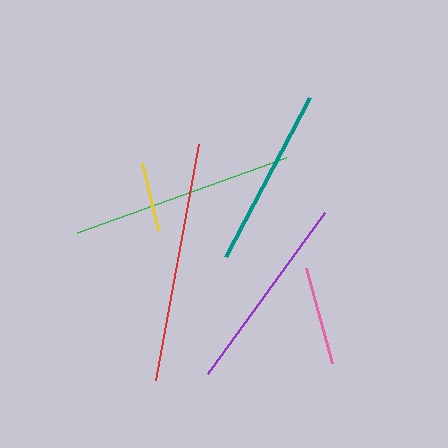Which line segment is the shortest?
The yellow line is the shortest at approximately 69 pixels.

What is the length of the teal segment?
The teal segment is approximately 179 pixels long.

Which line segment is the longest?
The red line is the longest at approximately 240 pixels.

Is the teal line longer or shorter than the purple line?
The purple line is longer than the teal line.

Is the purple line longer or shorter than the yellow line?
The purple line is longer than the yellow line.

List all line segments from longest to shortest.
From longest to shortest: red, green, purple, teal, pink, yellow.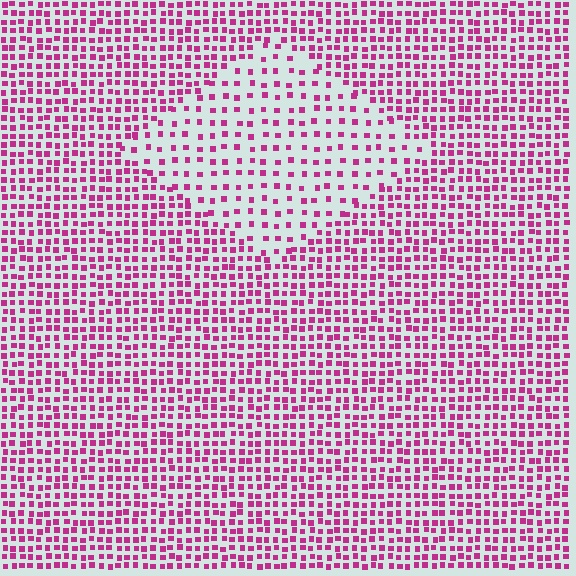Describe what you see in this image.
The image contains small magenta elements arranged at two different densities. A diamond-shaped region is visible where the elements are less densely packed than the surrounding area.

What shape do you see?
I see a diamond.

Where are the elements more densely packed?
The elements are more densely packed outside the diamond boundary.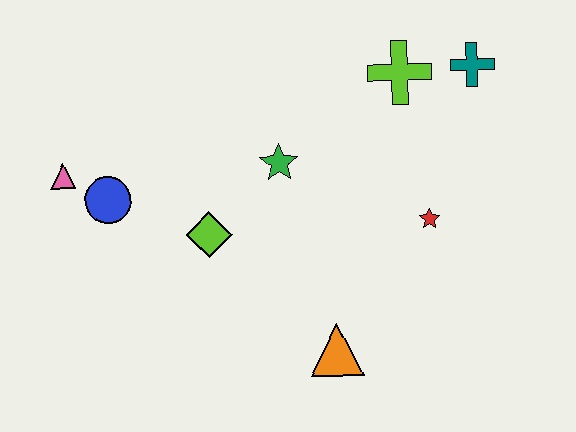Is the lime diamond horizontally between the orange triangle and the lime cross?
No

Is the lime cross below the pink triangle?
No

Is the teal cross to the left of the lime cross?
No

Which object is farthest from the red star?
The pink triangle is farthest from the red star.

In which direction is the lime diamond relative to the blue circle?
The lime diamond is to the right of the blue circle.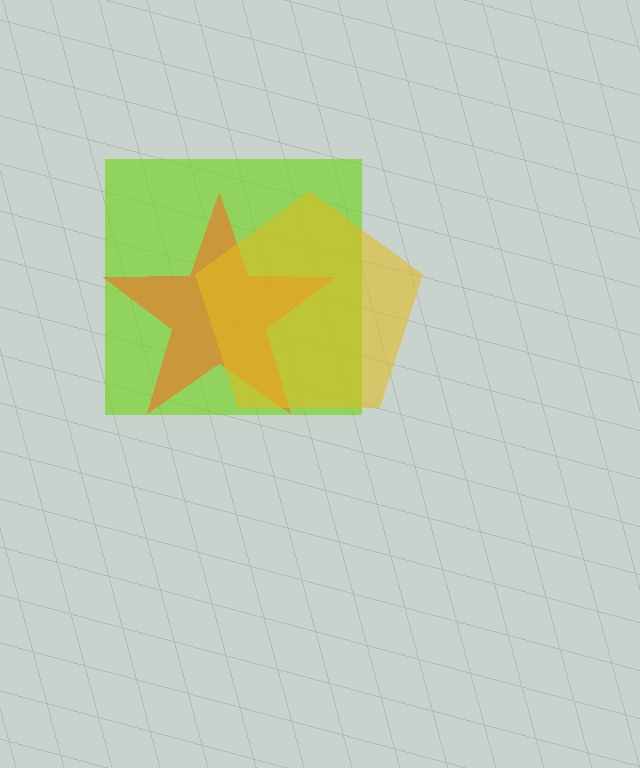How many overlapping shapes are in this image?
There are 3 overlapping shapes in the image.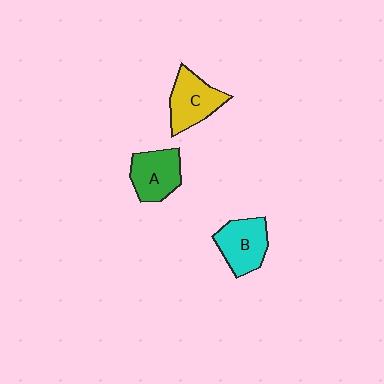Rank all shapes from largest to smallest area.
From largest to smallest: B (cyan), C (yellow), A (green).